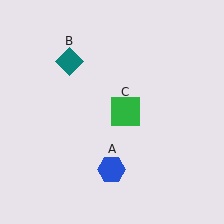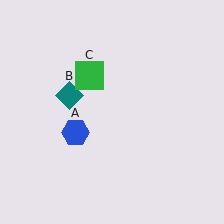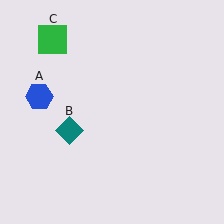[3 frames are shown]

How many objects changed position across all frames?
3 objects changed position: blue hexagon (object A), teal diamond (object B), green square (object C).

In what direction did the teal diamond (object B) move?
The teal diamond (object B) moved down.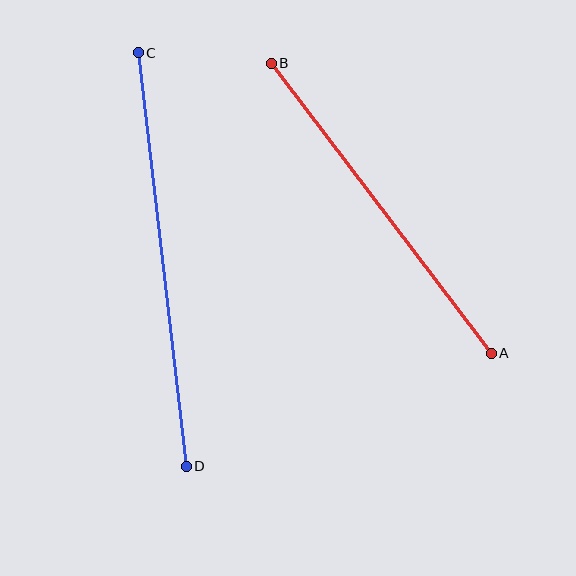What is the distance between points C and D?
The distance is approximately 416 pixels.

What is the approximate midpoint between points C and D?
The midpoint is at approximately (162, 260) pixels.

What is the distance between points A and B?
The distance is approximately 364 pixels.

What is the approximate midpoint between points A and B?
The midpoint is at approximately (381, 208) pixels.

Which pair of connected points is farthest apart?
Points C and D are farthest apart.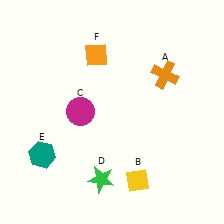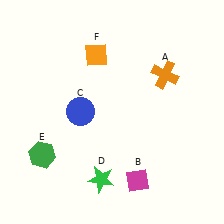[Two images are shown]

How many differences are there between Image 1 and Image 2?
There are 3 differences between the two images.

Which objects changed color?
B changed from yellow to magenta. C changed from magenta to blue. E changed from teal to green.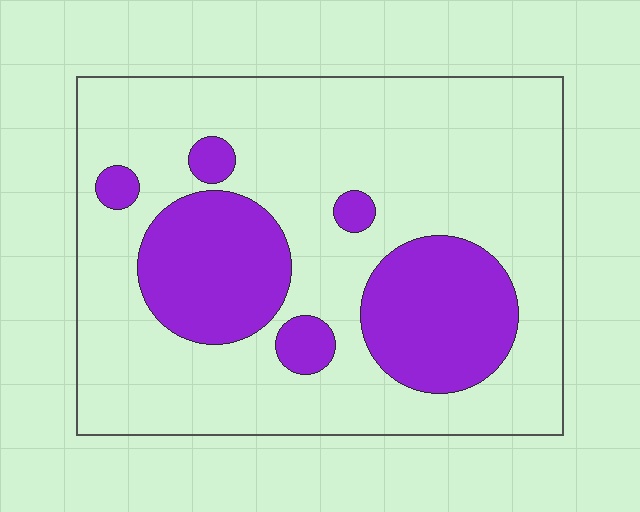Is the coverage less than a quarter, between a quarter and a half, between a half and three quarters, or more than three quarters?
Between a quarter and a half.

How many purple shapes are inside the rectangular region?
6.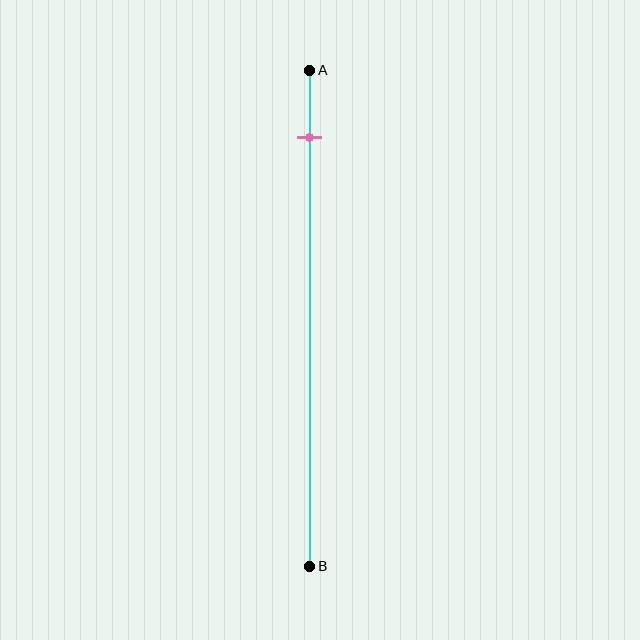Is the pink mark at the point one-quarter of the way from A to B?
No, the mark is at about 15% from A, not at the 25% one-quarter point.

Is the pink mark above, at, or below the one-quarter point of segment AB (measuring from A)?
The pink mark is above the one-quarter point of segment AB.